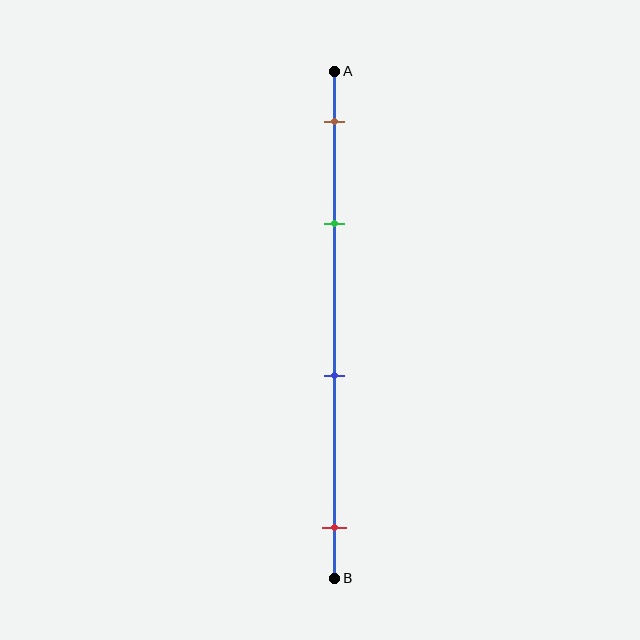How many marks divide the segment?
There are 4 marks dividing the segment.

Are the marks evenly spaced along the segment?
No, the marks are not evenly spaced.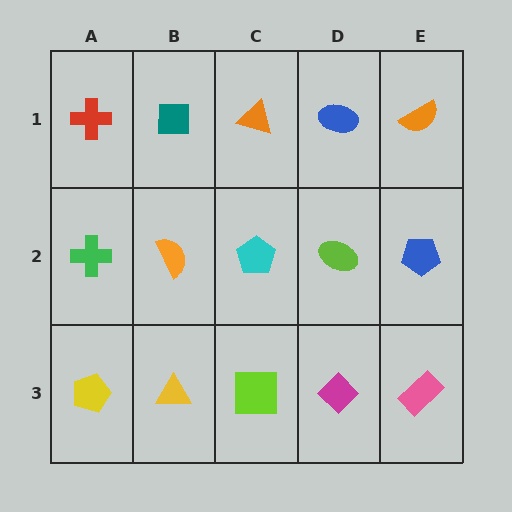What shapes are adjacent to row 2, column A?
A red cross (row 1, column A), a yellow pentagon (row 3, column A), an orange semicircle (row 2, column B).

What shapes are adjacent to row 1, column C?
A cyan pentagon (row 2, column C), a teal square (row 1, column B), a blue ellipse (row 1, column D).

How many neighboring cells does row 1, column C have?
3.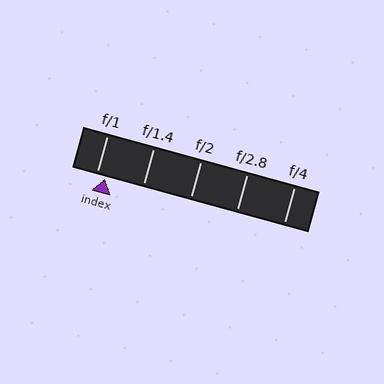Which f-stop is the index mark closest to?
The index mark is closest to f/1.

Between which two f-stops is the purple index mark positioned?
The index mark is between f/1 and f/1.4.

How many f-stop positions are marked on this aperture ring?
There are 5 f-stop positions marked.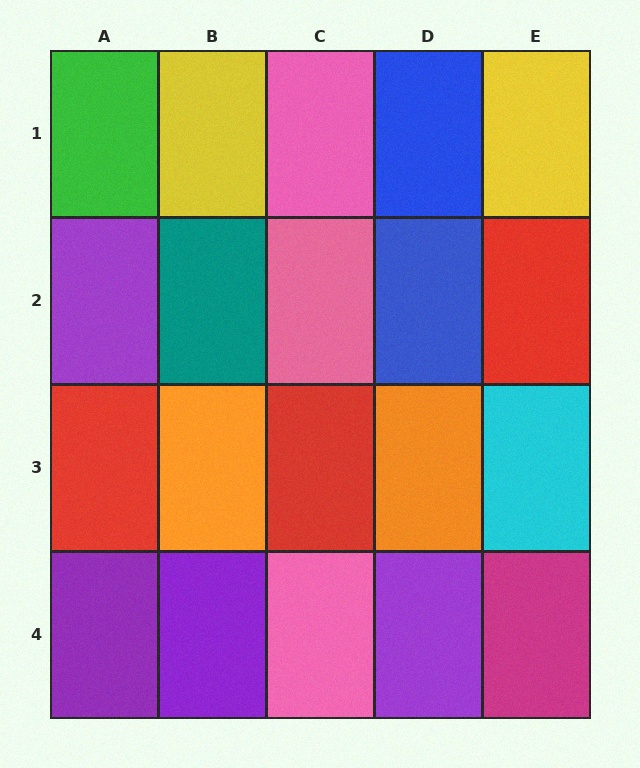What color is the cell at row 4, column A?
Purple.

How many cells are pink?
3 cells are pink.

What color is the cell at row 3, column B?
Orange.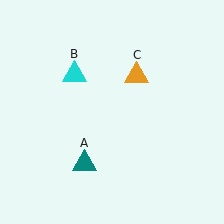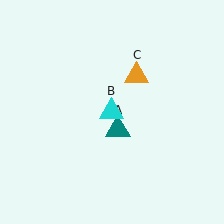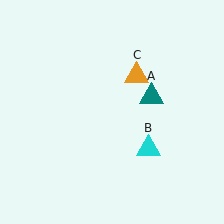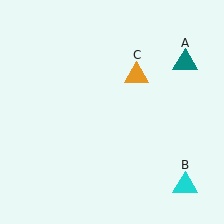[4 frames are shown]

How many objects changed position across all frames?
2 objects changed position: teal triangle (object A), cyan triangle (object B).